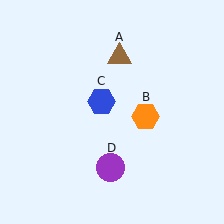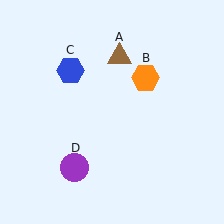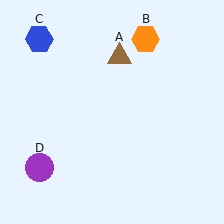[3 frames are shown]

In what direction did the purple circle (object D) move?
The purple circle (object D) moved left.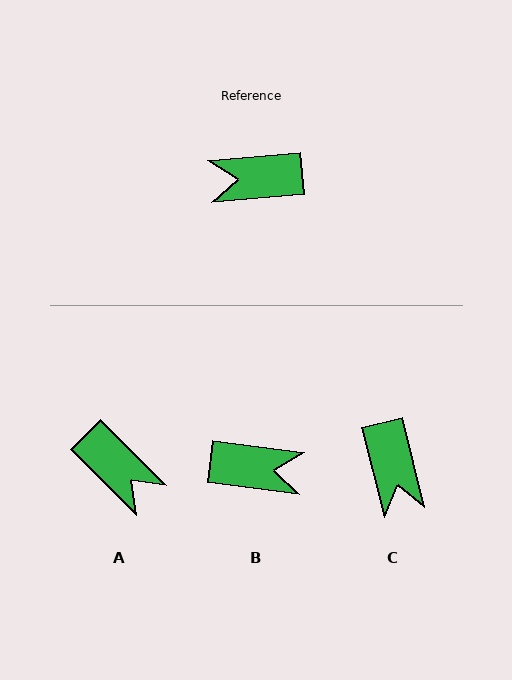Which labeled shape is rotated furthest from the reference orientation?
B, about 168 degrees away.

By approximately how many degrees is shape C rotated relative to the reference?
Approximately 99 degrees counter-clockwise.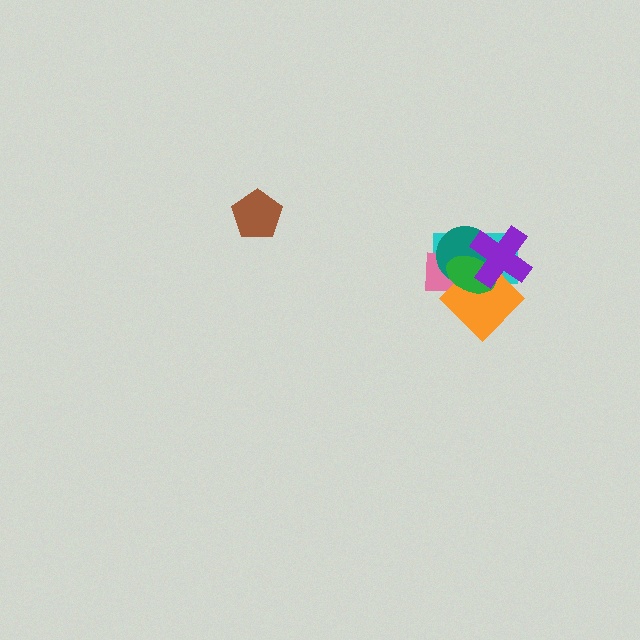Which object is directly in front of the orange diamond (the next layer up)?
The teal circle is directly in front of the orange diamond.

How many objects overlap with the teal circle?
5 objects overlap with the teal circle.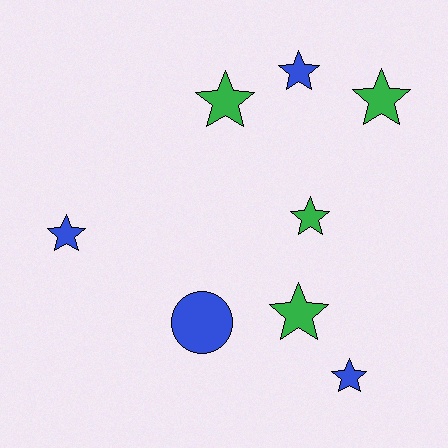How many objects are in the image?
There are 8 objects.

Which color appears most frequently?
Blue, with 4 objects.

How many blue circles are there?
There is 1 blue circle.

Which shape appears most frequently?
Star, with 7 objects.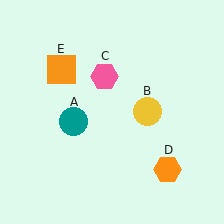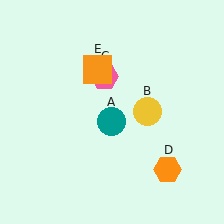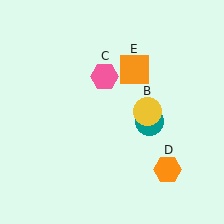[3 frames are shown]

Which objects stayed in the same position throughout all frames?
Yellow circle (object B) and pink hexagon (object C) and orange hexagon (object D) remained stationary.